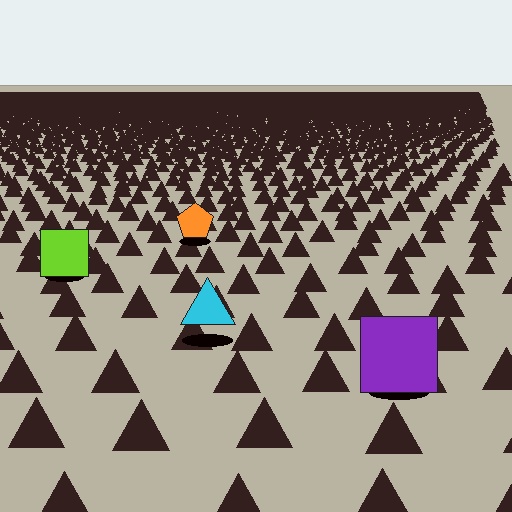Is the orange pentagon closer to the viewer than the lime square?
No. The lime square is closer — you can tell from the texture gradient: the ground texture is coarser near it.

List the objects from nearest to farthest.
From nearest to farthest: the purple square, the cyan triangle, the lime square, the orange pentagon.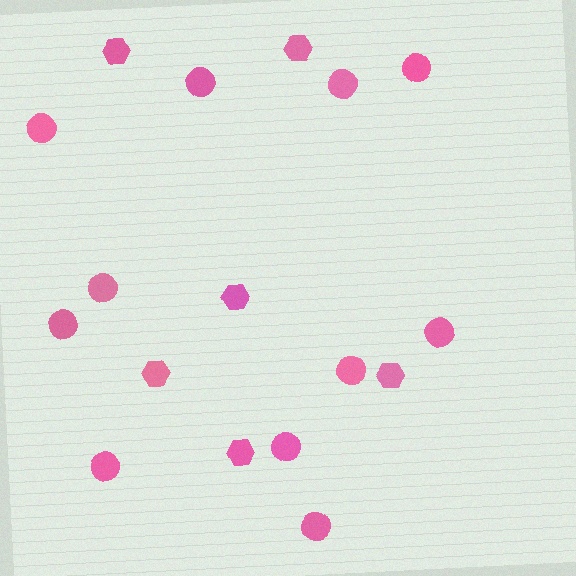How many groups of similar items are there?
There are 2 groups: one group of circles (11) and one group of hexagons (6).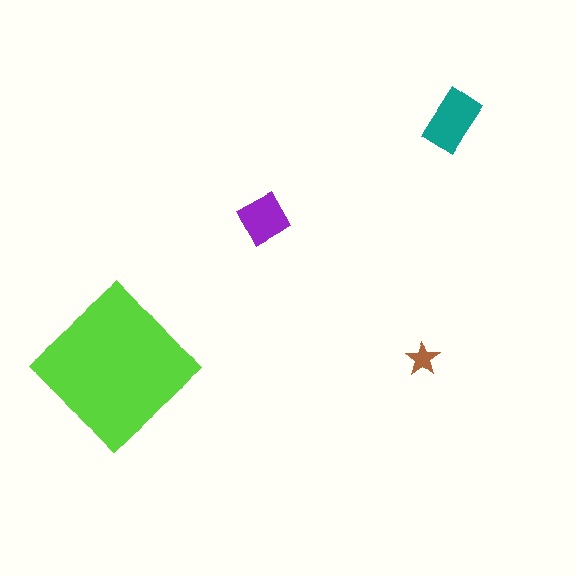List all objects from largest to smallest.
The lime diamond, the teal rectangle, the purple diamond, the brown star.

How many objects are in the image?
There are 4 objects in the image.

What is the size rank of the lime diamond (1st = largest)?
1st.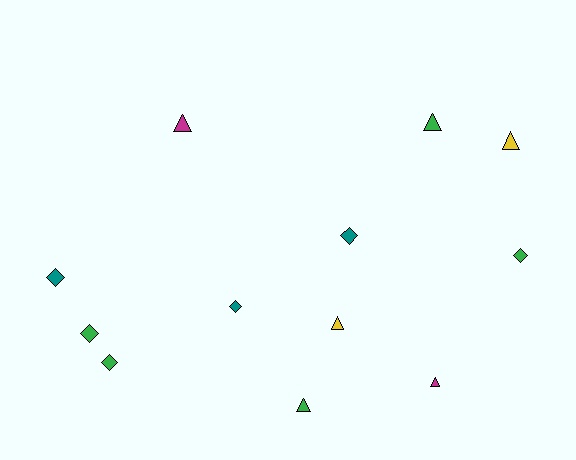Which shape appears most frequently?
Triangle, with 6 objects.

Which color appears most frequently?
Green, with 5 objects.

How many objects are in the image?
There are 12 objects.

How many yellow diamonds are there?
There are no yellow diamonds.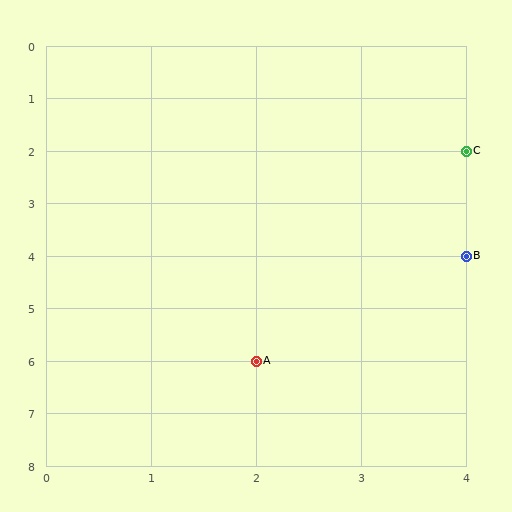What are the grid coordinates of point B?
Point B is at grid coordinates (4, 4).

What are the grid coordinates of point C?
Point C is at grid coordinates (4, 2).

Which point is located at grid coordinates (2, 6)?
Point A is at (2, 6).